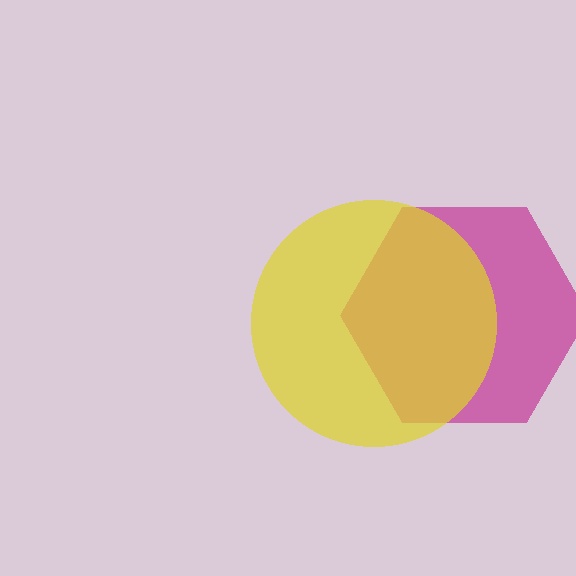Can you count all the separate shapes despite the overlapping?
Yes, there are 2 separate shapes.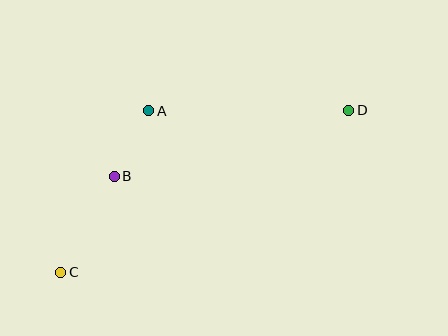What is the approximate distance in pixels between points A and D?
The distance between A and D is approximately 200 pixels.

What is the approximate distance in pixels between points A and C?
The distance between A and C is approximately 184 pixels.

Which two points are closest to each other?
Points A and B are closest to each other.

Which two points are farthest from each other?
Points C and D are farthest from each other.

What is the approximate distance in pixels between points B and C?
The distance between B and C is approximately 110 pixels.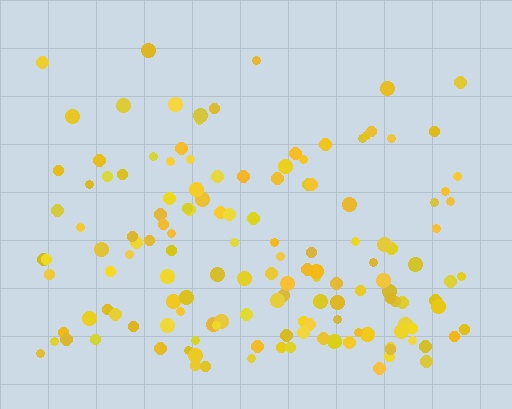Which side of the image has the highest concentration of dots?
The bottom.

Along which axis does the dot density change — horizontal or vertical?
Vertical.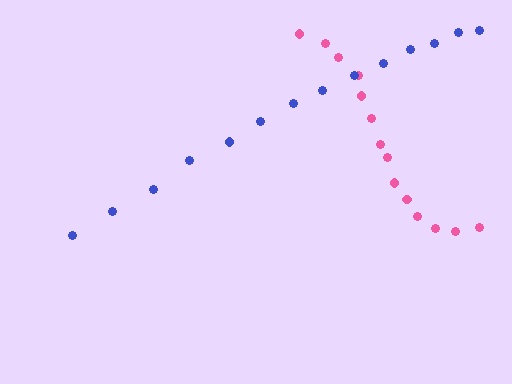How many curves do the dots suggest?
There are 2 distinct paths.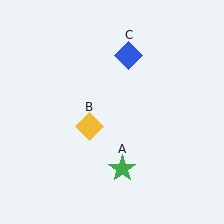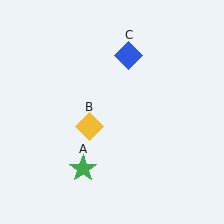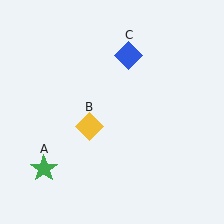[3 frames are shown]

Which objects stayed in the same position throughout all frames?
Yellow diamond (object B) and blue diamond (object C) remained stationary.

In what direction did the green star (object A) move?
The green star (object A) moved left.